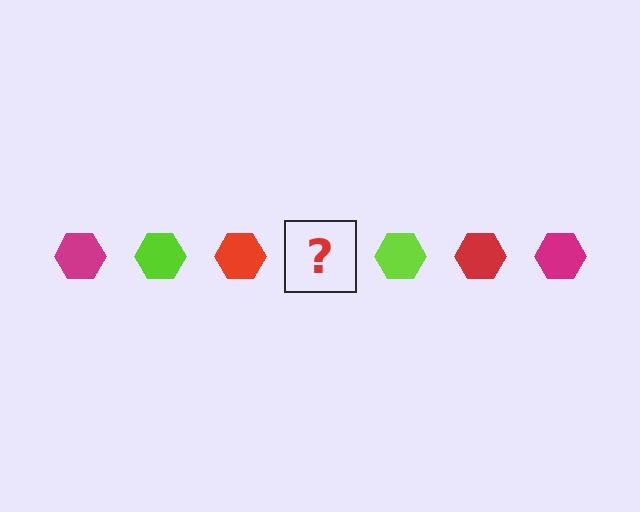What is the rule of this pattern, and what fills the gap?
The rule is that the pattern cycles through magenta, lime, red hexagons. The gap should be filled with a magenta hexagon.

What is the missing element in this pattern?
The missing element is a magenta hexagon.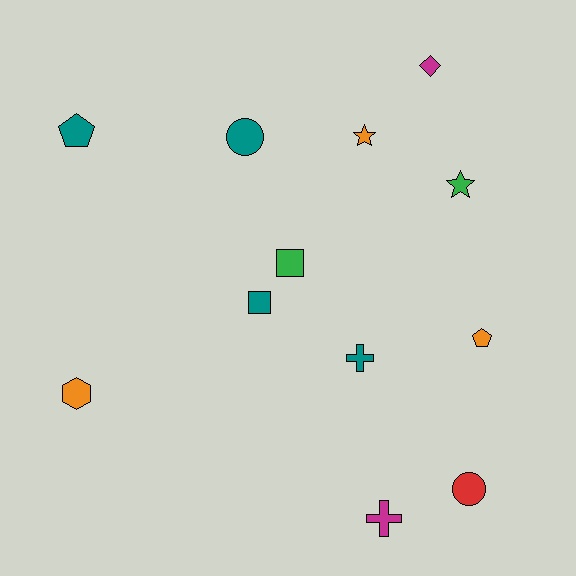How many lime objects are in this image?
There are no lime objects.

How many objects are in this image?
There are 12 objects.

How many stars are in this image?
There are 2 stars.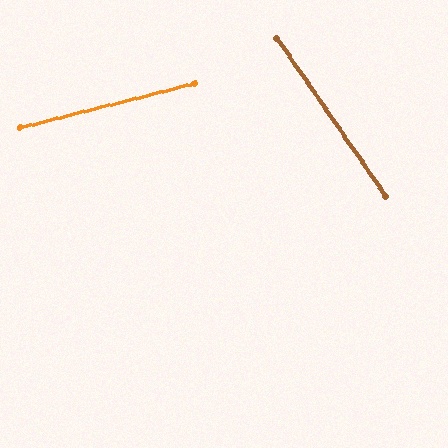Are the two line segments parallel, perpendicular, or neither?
Neither parallel nor perpendicular — they differ by about 70°.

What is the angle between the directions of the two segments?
Approximately 70 degrees.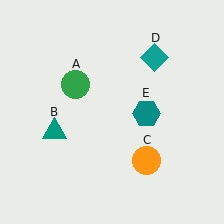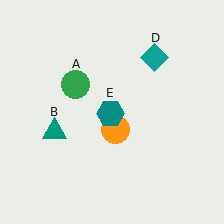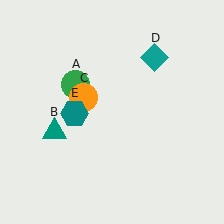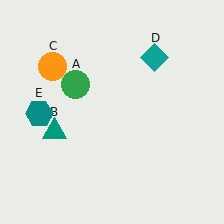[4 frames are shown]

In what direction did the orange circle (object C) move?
The orange circle (object C) moved up and to the left.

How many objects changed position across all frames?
2 objects changed position: orange circle (object C), teal hexagon (object E).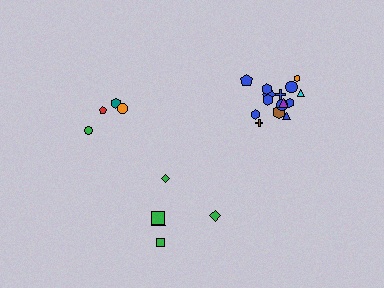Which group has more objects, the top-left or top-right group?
The top-right group.